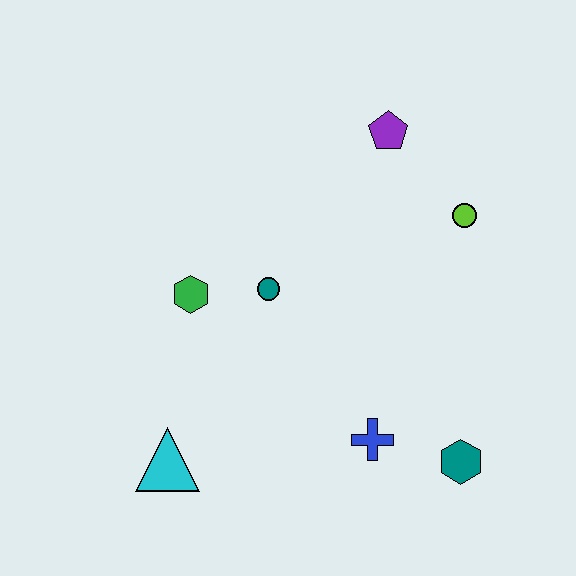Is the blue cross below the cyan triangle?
No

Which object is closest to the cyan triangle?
The green hexagon is closest to the cyan triangle.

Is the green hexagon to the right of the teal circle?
No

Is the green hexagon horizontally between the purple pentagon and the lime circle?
No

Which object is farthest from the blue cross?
The purple pentagon is farthest from the blue cross.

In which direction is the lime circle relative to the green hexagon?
The lime circle is to the right of the green hexagon.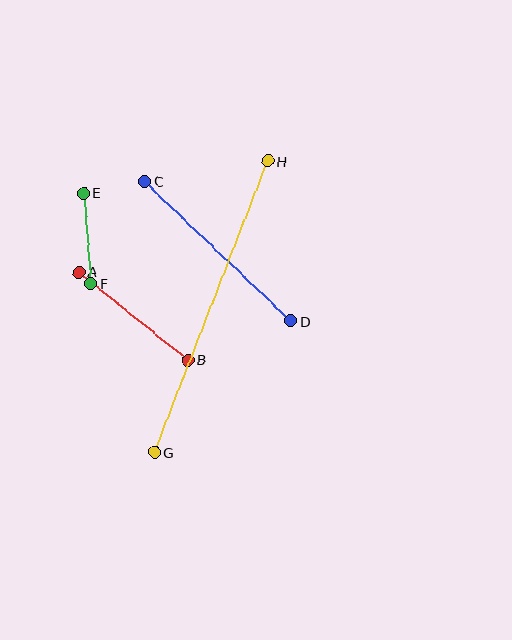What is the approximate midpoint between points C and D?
The midpoint is at approximately (218, 251) pixels.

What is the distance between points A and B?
The distance is approximately 140 pixels.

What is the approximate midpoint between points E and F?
The midpoint is at approximately (87, 238) pixels.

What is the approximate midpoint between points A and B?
The midpoint is at approximately (133, 316) pixels.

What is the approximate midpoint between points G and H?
The midpoint is at approximately (211, 307) pixels.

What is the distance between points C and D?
The distance is approximately 202 pixels.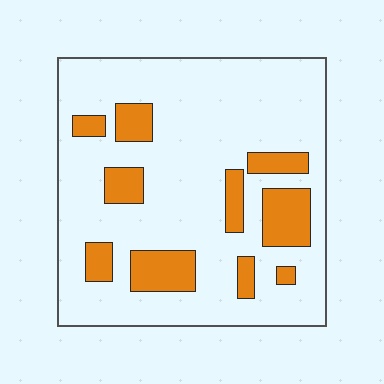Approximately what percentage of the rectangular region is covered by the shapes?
Approximately 20%.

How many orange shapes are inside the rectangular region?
10.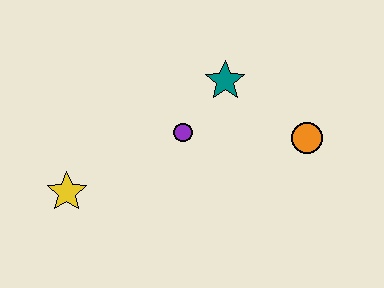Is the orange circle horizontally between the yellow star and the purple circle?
No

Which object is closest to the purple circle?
The teal star is closest to the purple circle.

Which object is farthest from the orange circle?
The yellow star is farthest from the orange circle.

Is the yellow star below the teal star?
Yes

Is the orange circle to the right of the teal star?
Yes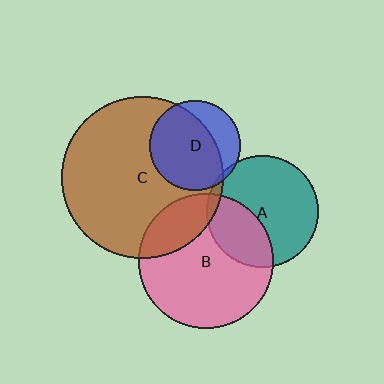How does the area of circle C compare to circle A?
Approximately 2.1 times.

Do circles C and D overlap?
Yes.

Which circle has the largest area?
Circle C (brown).